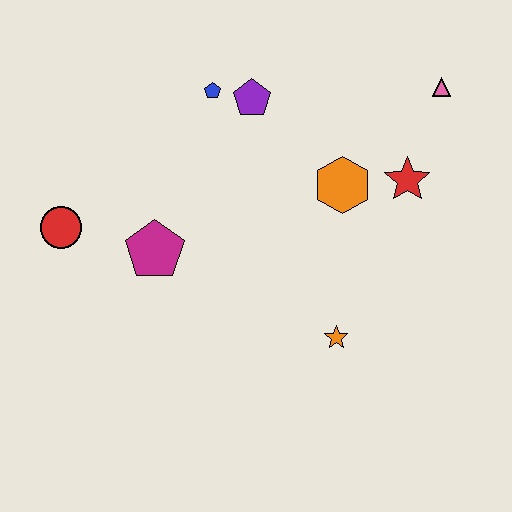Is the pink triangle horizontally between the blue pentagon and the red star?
No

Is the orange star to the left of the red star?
Yes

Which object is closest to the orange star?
The orange hexagon is closest to the orange star.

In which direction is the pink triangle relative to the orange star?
The pink triangle is above the orange star.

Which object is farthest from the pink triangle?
The red circle is farthest from the pink triangle.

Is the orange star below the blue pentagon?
Yes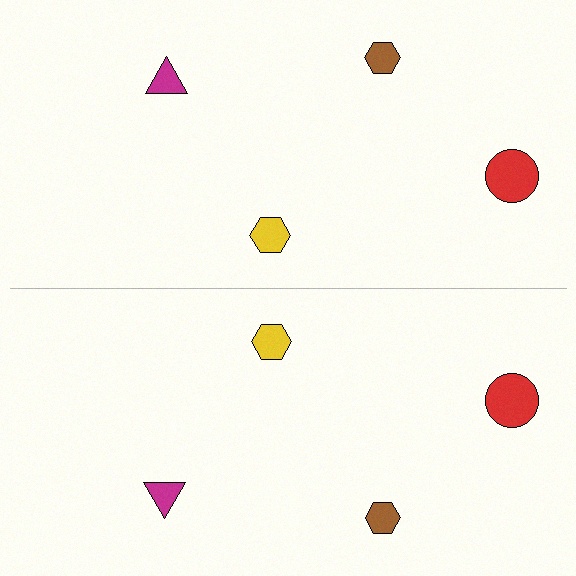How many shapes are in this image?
There are 8 shapes in this image.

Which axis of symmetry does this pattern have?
The pattern has a horizontal axis of symmetry running through the center of the image.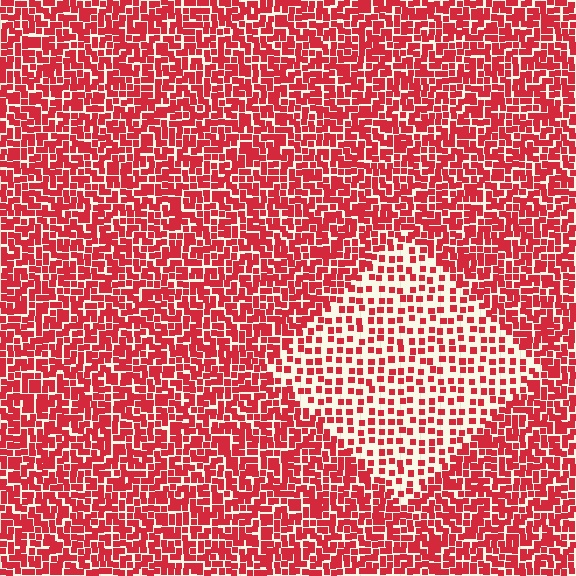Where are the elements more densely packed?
The elements are more densely packed outside the diamond boundary.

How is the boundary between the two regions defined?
The boundary is defined by a change in element density (approximately 2.1x ratio). All elements are the same color, size, and shape.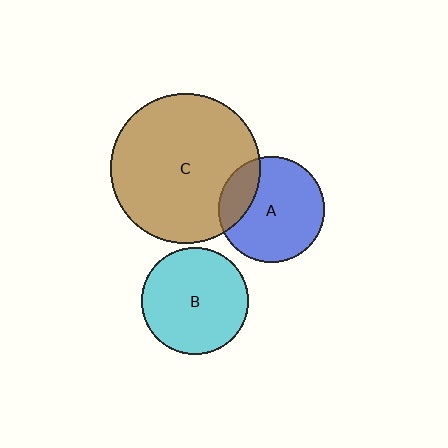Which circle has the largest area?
Circle C (brown).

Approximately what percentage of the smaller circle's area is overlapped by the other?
Approximately 20%.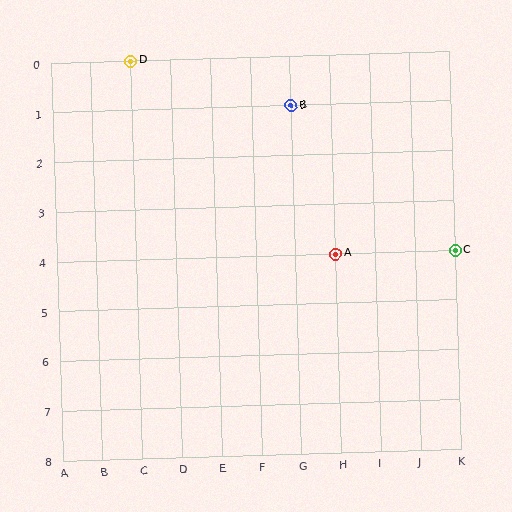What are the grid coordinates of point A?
Point A is at grid coordinates (H, 4).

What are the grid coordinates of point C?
Point C is at grid coordinates (K, 4).